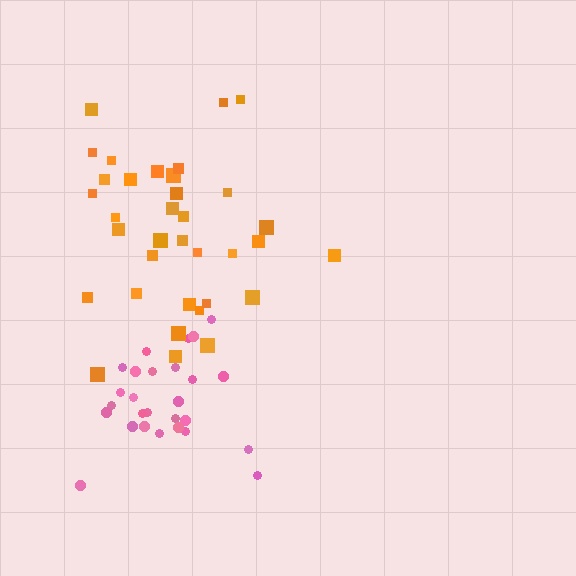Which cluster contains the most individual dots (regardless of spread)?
Orange (35).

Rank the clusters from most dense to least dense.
pink, orange.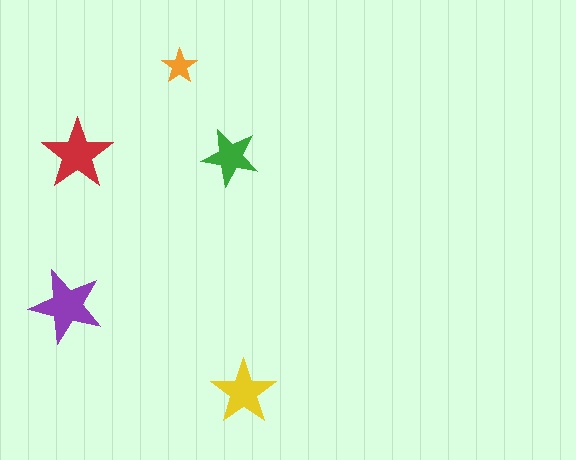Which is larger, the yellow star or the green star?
The yellow one.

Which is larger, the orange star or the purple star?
The purple one.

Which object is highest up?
The orange star is topmost.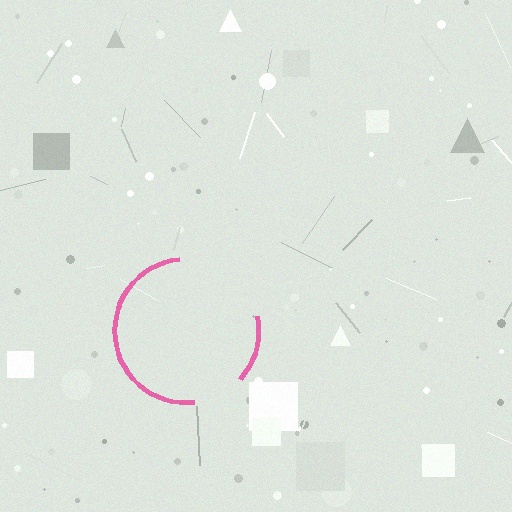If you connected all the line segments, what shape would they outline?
They would outline a circle.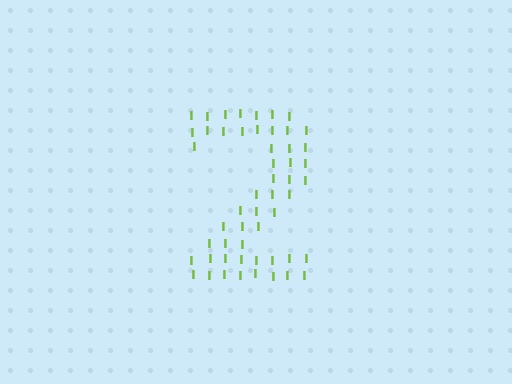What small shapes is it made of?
It is made of small letter I's.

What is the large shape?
The large shape is the digit 2.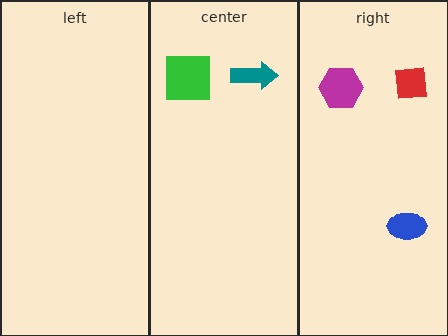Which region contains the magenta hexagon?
The right region.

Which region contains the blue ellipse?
The right region.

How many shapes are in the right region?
3.